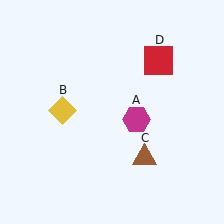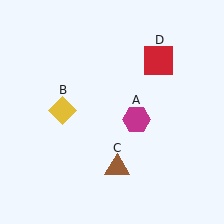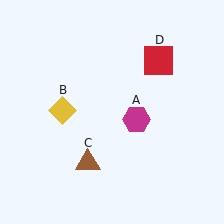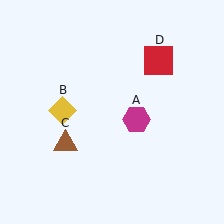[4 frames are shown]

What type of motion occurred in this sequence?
The brown triangle (object C) rotated clockwise around the center of the scene.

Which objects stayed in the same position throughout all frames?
Magenta hexagon (object A) and yellow diamond (object B) and red square (object D) remained stationary.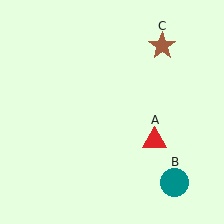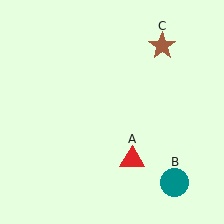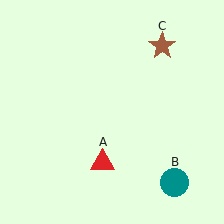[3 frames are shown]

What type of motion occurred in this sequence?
The red triangle (object A) rotated clockwise around the center of the scene.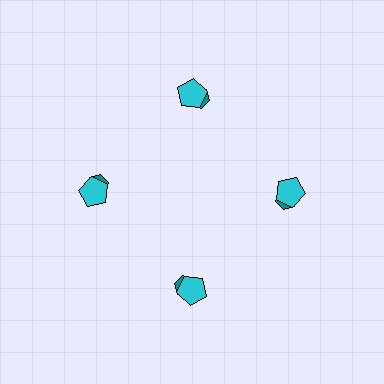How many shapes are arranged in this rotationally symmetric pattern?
There are 8 shapes, arranged in 4 groups of 2.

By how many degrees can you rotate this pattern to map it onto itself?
The pattern maps onto itself every 90 degrees of rotation.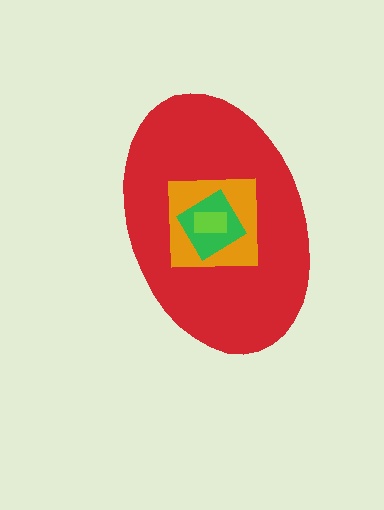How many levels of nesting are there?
4.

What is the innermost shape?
The lime rectangle.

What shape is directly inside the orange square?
The green diamond.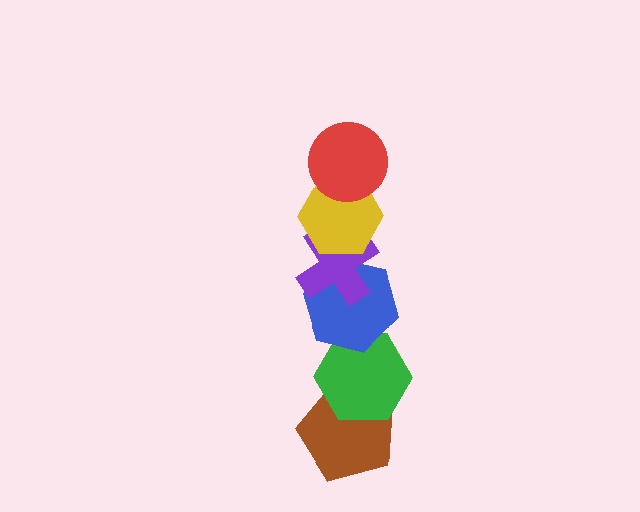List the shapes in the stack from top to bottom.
From top to bottom: the red circle, the yellow hexagon, the purple cross, the blue hexagon, the green hexagon, the brown pentagon.